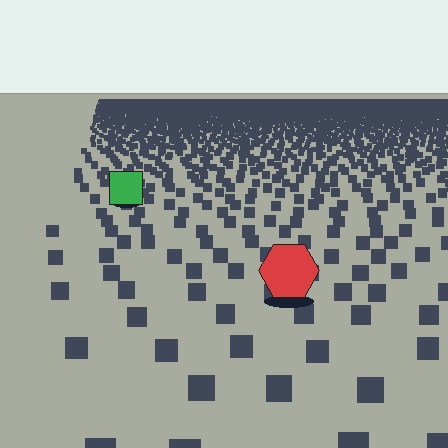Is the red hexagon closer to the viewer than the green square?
Yes. The red hexagon is closer — you can tell from the texture gradient: the ground texture is coarser near it.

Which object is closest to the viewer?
The red hexagon is closest. The texture marks near it are larger and more spread out.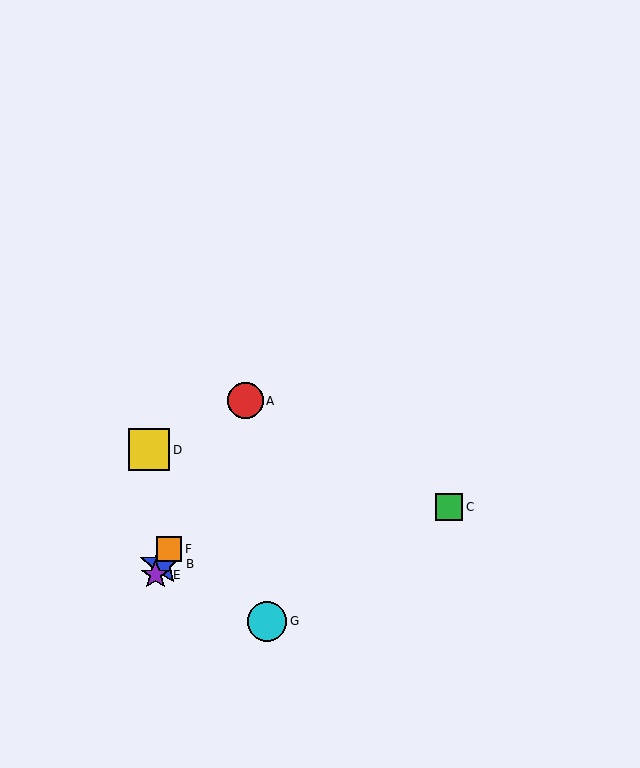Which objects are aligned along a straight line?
Objects A, B, E, F are aligned along a straight line.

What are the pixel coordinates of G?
Object G is at (267, 621).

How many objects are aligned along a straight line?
4 objects (A, B, E, F) are aligned along a straight line.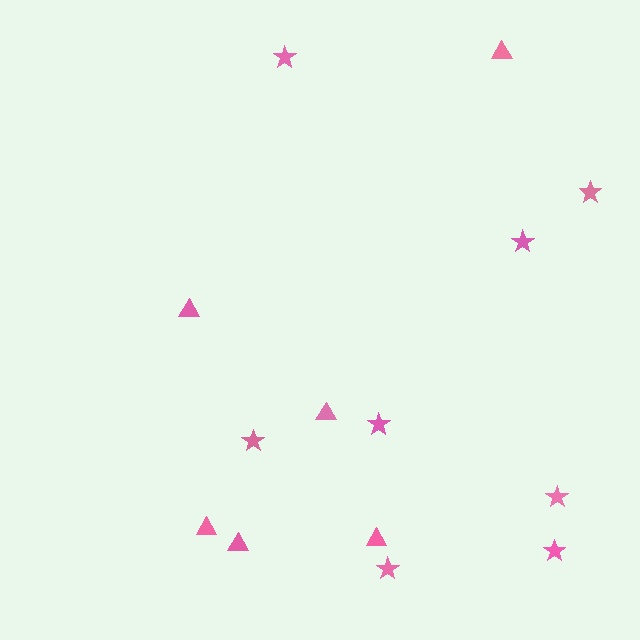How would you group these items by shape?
There are 2 groups: one group of stars (8) and one group of triangles (6).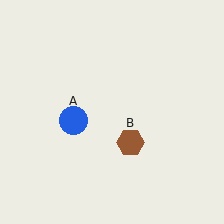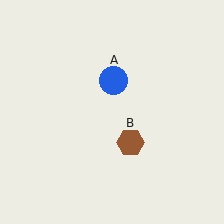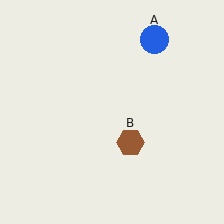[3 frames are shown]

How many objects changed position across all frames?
1 object changed position: blue circle (object A).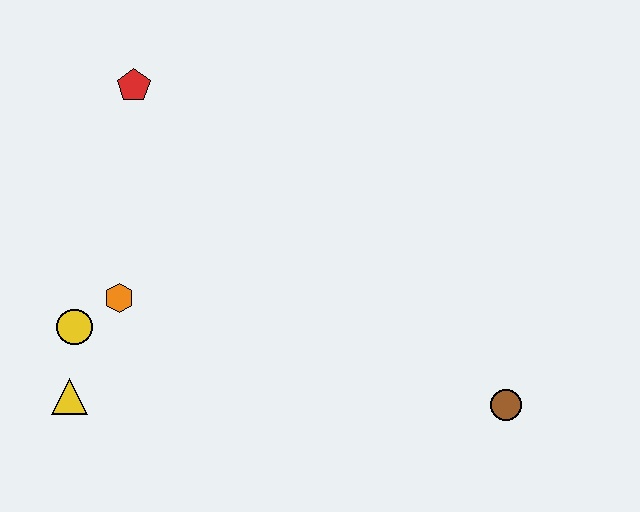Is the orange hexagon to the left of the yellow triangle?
No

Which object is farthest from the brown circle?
The red pentagon is farthest from the brown circle.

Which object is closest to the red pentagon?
The orange hexagon is closest to the red pentagon.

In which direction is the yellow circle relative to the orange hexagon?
The yellow circle is to the left of the orange hexagon.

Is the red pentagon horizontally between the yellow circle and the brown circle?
Yes